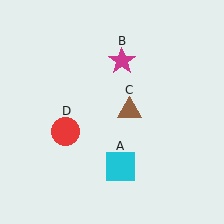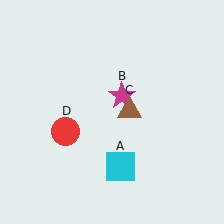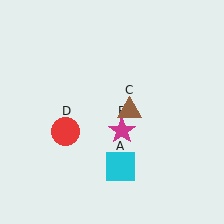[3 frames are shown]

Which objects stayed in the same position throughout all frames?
Cyan square (object A) and brown triangle (object C) and red circle (object D) remained stationary.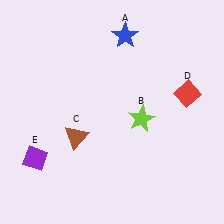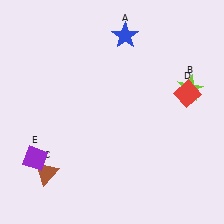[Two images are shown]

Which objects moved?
The objects that moved are: the lime star (B), the brown triangle (C).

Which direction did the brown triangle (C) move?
The brown triangle (C) moved down.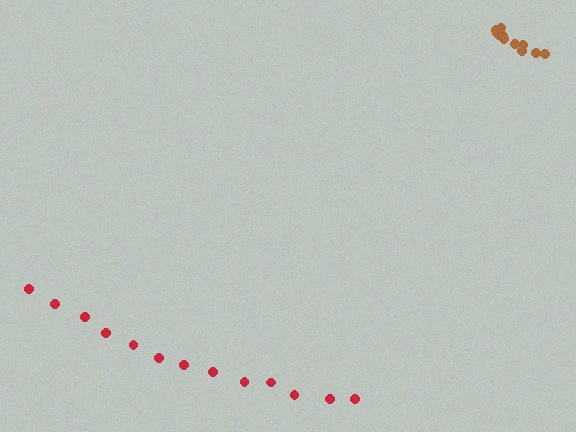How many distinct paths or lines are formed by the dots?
There are 2 distinct paths.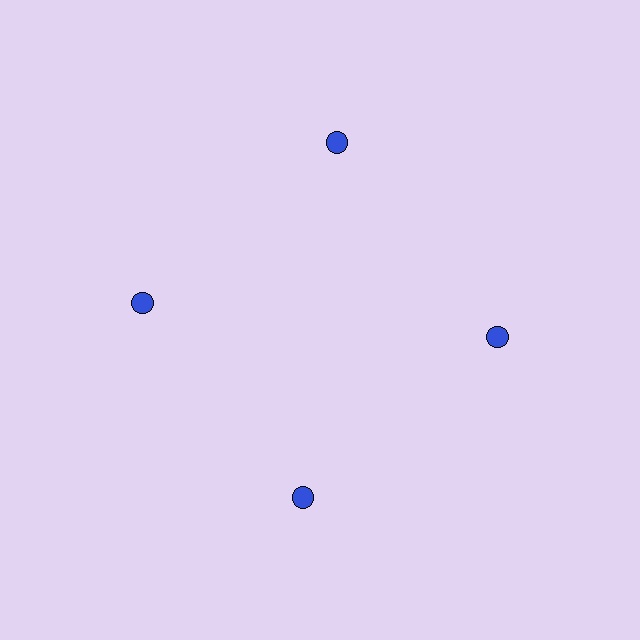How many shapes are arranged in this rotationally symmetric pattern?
There are 4 shapes, arranged in 4 groups of 1.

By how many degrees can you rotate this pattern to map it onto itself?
The pattern maps onto itself every 90 degrees of rotation.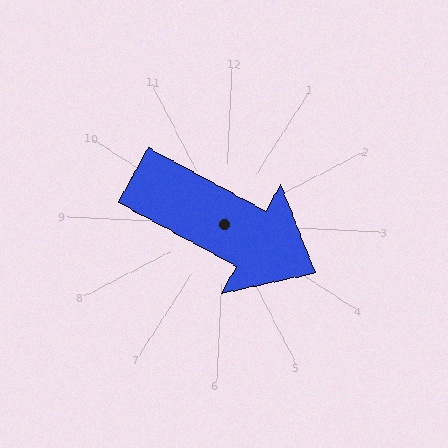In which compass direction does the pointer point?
Southeast.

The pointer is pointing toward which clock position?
Roughly 4 o'clock.